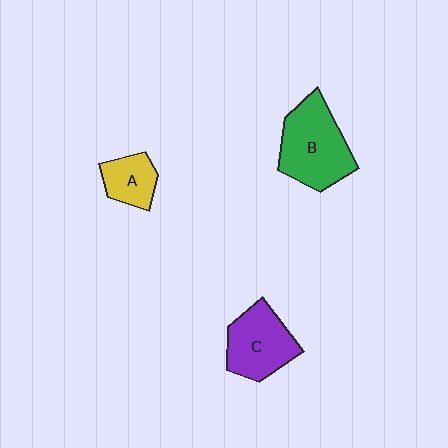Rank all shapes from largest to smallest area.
From largest to smallest: B (green), C (purple), A (yellow).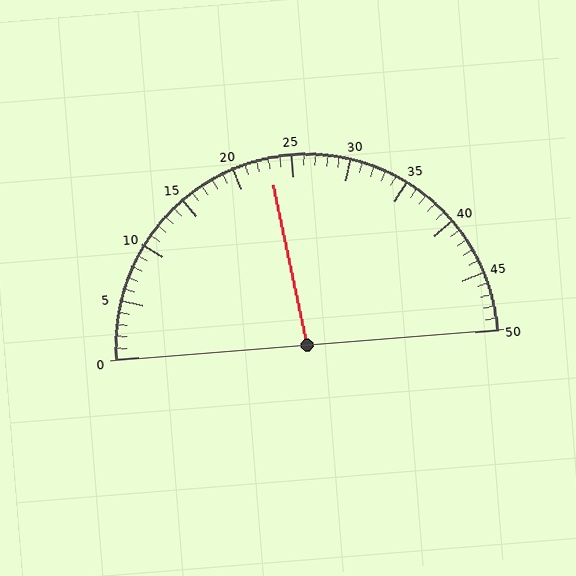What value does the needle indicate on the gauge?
The needle indicates approximately 23.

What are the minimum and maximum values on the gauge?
The gauge ranges from 0 to 50.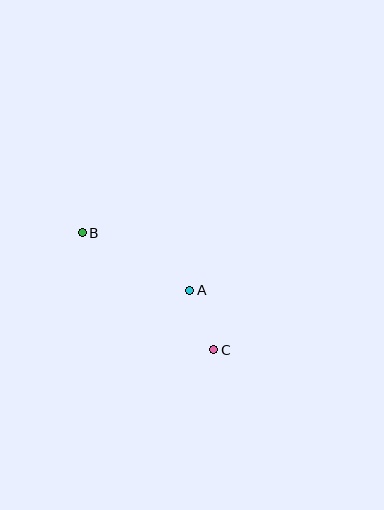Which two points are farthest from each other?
Points B and C are farthest from each other.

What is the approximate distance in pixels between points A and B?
The distance between A and B is approximately 122 pixels.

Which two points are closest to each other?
Points A and C are closest to each other.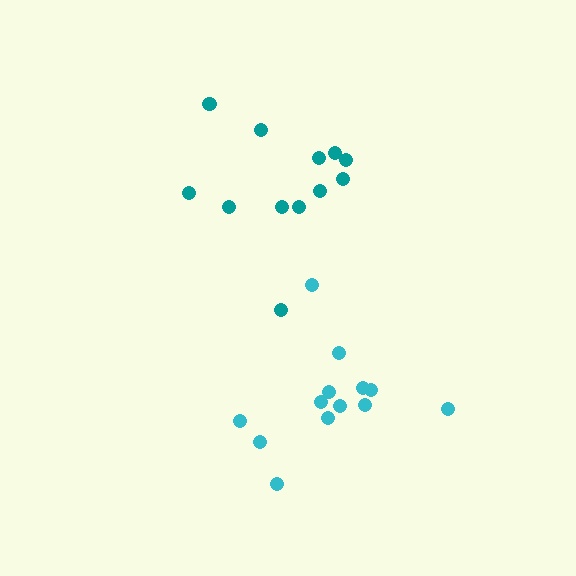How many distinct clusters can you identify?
There are 2 distinct clusters.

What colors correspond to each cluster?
The clusters are colored: teal, cyan.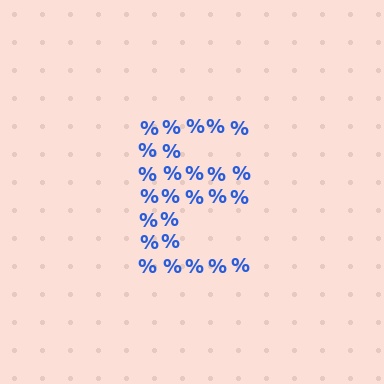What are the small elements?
The small elements are percent signs.